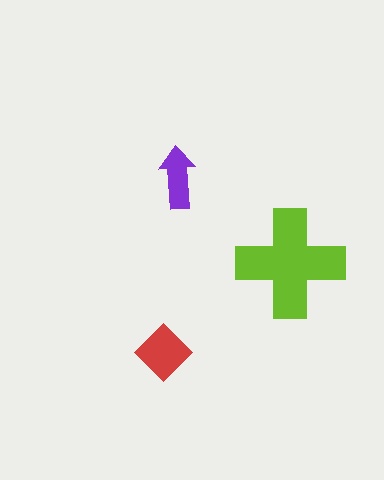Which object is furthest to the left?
The red diamond is leftmost.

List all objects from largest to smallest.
The lime cross, the red diamond, the purple arrow.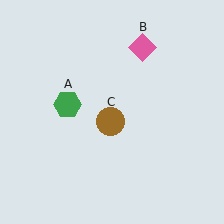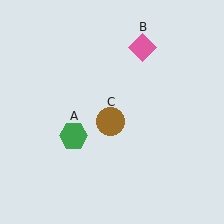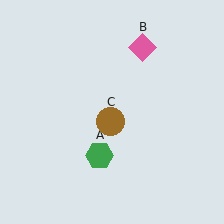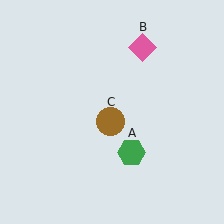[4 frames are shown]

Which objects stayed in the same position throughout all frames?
Pink diamond (object B) and brown circle (object C) remained stationary.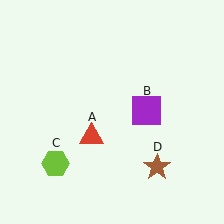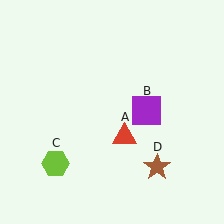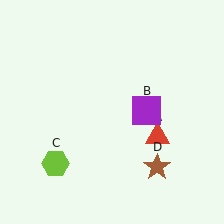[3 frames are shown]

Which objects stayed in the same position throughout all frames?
Purple square (object B) and lime hexagon (object C) and brown star (object D) remained stationary.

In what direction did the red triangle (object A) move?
The red triangle (object A) moved right.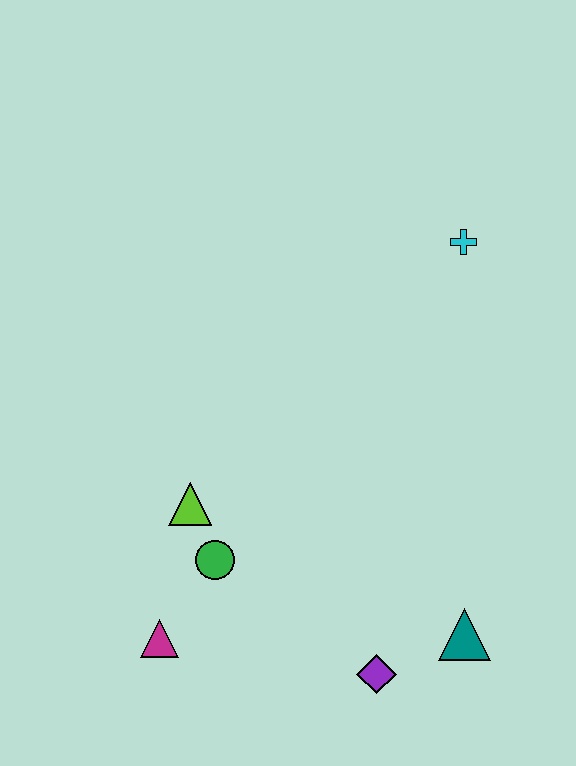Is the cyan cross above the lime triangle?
Yes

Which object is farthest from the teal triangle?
The cyan cross is farthest from the teal triangle.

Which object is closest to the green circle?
The lime triangle is closest to the green circle.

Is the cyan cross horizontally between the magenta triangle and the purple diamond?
No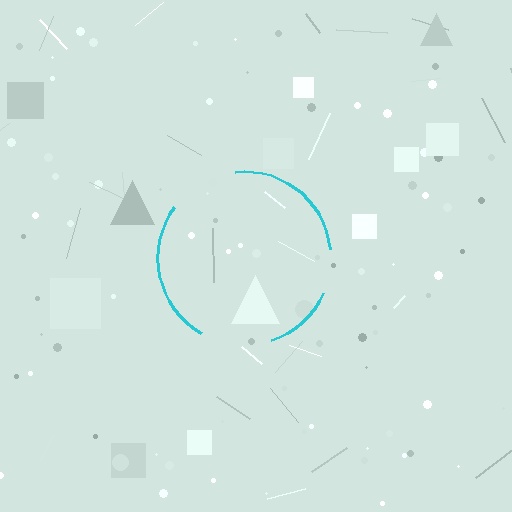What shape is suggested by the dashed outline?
The dashed outline suggests a circle.